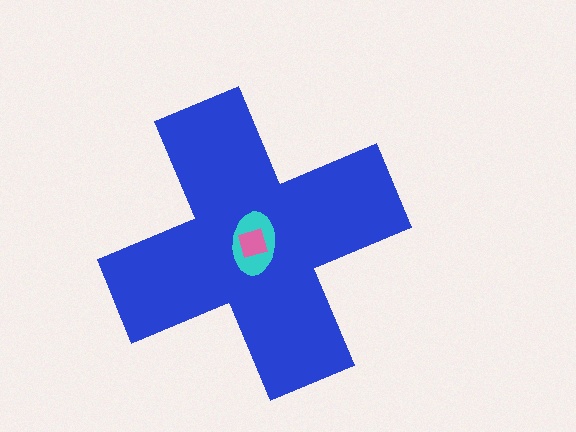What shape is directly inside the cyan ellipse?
The pink diamond.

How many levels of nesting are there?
3.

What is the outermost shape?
The blue cross.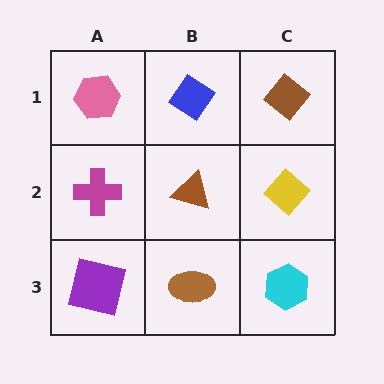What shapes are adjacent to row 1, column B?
A brown triangle (row 2, column B), a pink hexagon (row 1, column A), a brown diamond (row 1, column C).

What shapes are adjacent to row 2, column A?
A pink hexagon (row 1, column A), a purple square (row 3, column A), a brown triangle (row 2, column B).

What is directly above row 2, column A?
A pink hexagon.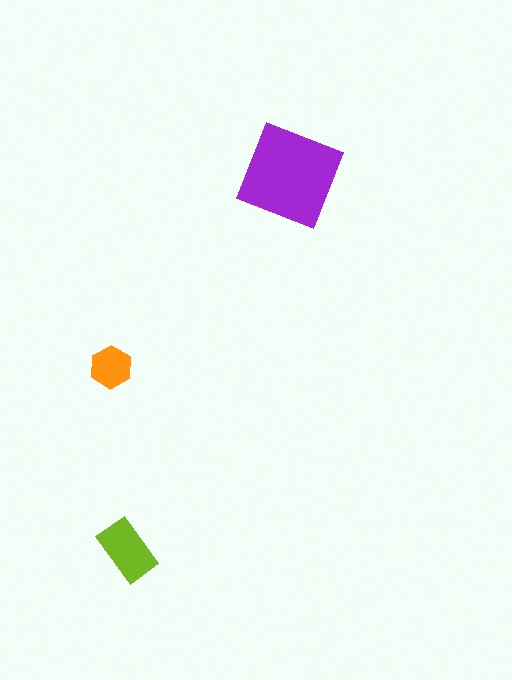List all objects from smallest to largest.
The orange hexagon, the lime rectangle, the purple diamond.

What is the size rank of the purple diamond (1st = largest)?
1st.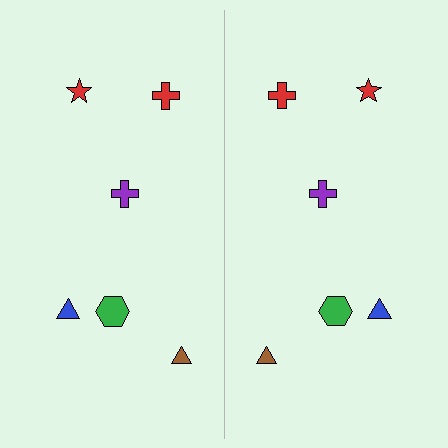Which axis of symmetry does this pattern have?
The pattern has a vertical axis of symmetry running through the center of the image.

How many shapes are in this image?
There are 12 shapes in this image.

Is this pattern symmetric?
Yes, this pattern has bilateral (reflection) symmetry.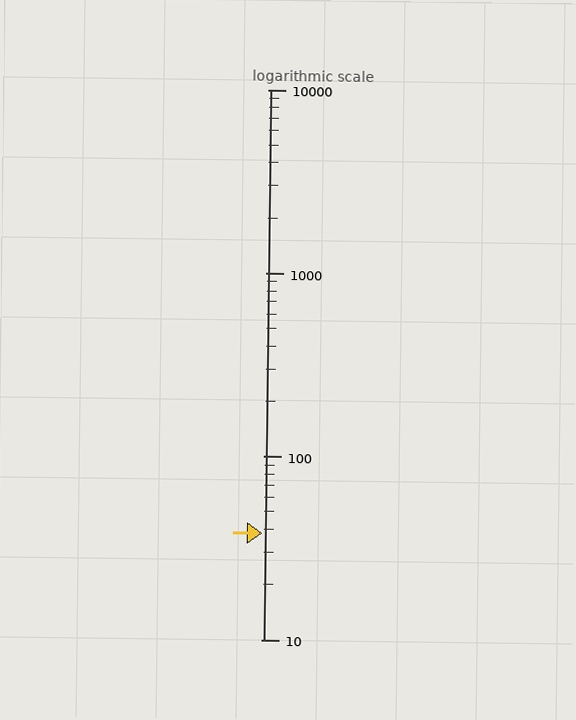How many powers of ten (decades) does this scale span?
The scale spans 3 decades, from 10 to 10000.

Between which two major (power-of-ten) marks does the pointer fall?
The pointer is between 10 and 100.